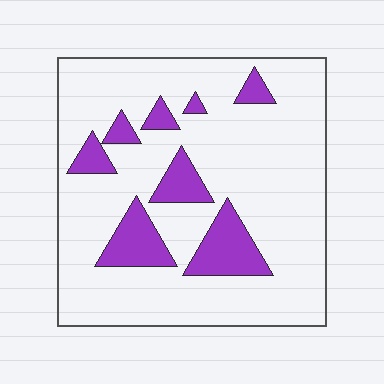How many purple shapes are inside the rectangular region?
8.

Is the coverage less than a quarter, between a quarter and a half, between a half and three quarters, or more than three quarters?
Less than a quarter.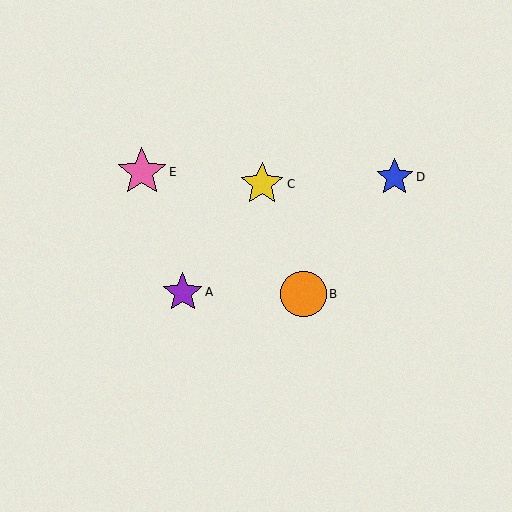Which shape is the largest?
The pink star (labeled E) is the largest.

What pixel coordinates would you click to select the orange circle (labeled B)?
Click at (304, 294) to select the orange circle B.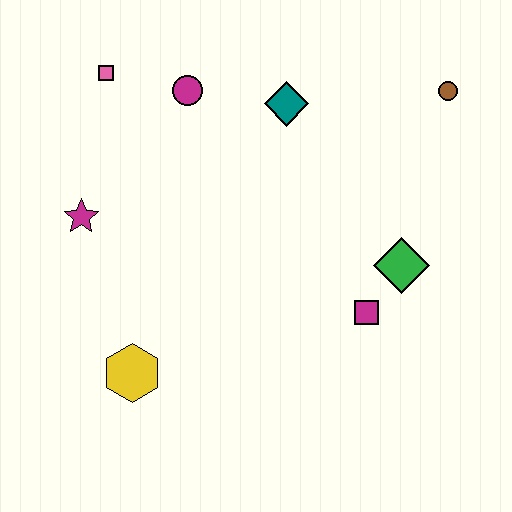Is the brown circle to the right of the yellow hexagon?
Yes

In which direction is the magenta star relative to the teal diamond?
The magenta star is to the left of the teal diamond.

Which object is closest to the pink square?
The magenta circle is closest to the pink square.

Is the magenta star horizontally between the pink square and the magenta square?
No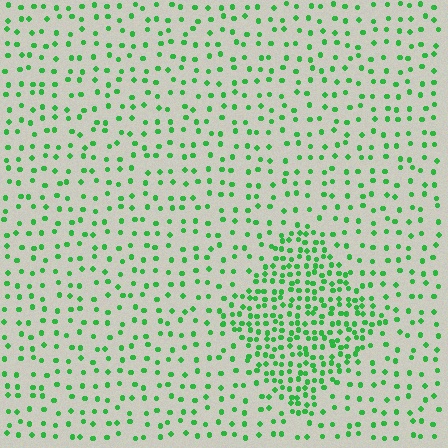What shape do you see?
I see a diamond.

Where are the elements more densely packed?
The elements are more densely packed inside the diamond boundary.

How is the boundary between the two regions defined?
The boundary is defined by a change in element density (approximately 2.4x ratio). All elements are the same color, size, and shape.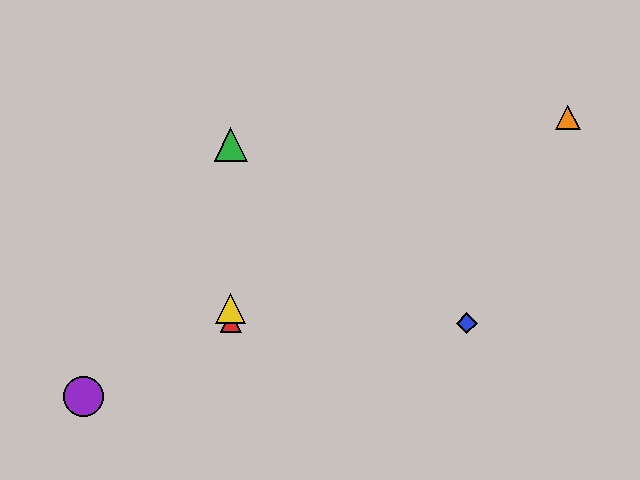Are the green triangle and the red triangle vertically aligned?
Yes, both are at x≈231.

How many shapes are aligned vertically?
3 shapes (the red triangle, the green triangle, the yellow triangle) are aligned vertically.